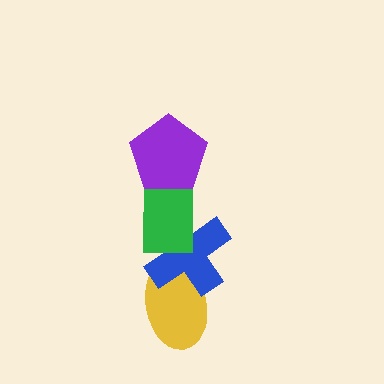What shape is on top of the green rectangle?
The purple pentagon is on top of the green rectangle.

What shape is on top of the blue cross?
The green rectangle is on top of the blue cross.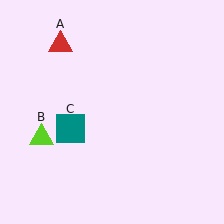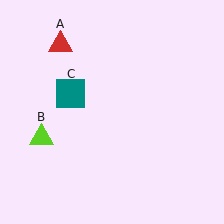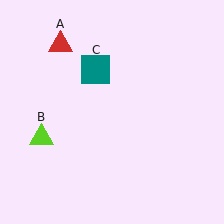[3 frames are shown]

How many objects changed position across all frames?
1 object changed position: teal square (object C).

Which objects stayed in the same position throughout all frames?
Red triangle (object A) and lime triangle (object B) remained stationary.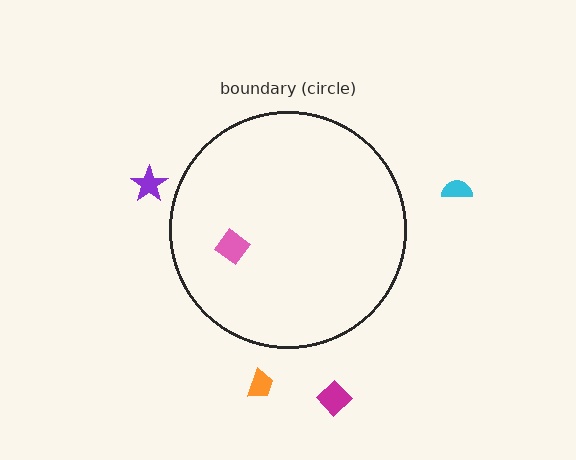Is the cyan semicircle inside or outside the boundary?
Outside.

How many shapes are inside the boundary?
1 inside, 4 outside.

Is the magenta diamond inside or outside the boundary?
Outside.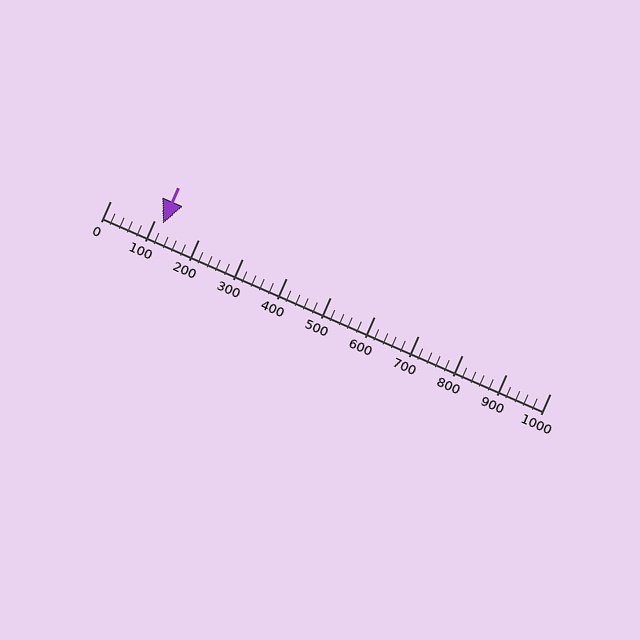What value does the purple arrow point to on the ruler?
The purple arrow points to approximately 120.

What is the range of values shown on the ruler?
The ruler shows values from 0 to 1000.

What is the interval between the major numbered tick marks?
The major tick marks are spaced 100 units apart.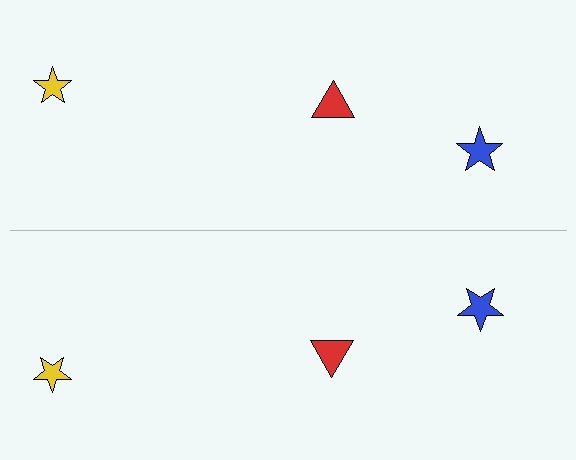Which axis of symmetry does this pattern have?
The pattern has a horizontal axis of symmetry running through the center of the image.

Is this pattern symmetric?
Yes, this pattern has bilateral (reflection) symmetry.